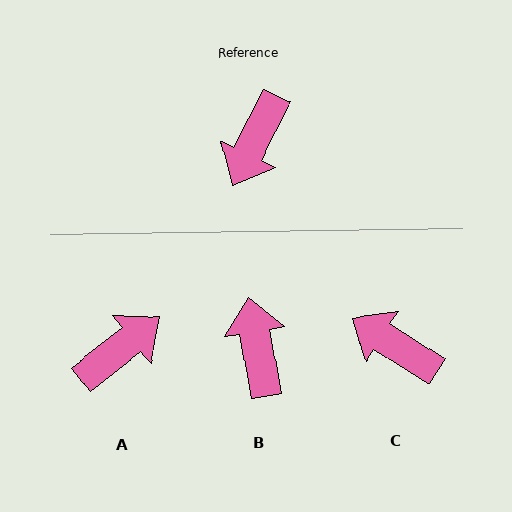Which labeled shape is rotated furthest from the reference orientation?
A, about 155 degrees away.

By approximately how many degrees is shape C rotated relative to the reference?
Approximately 96 degrees clockwise.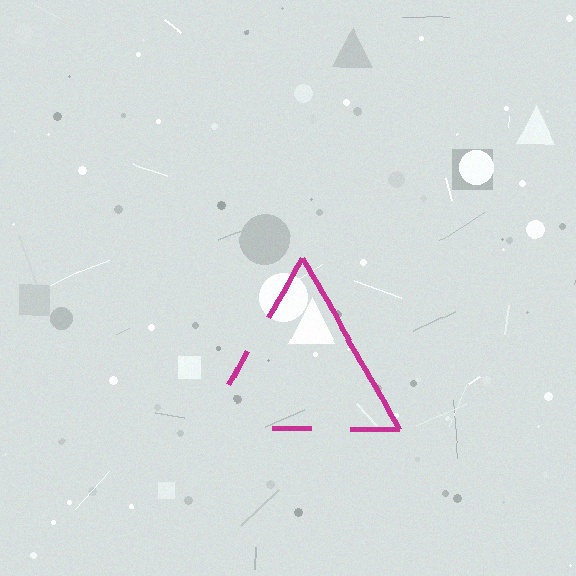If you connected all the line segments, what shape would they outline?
They would outline a triangle.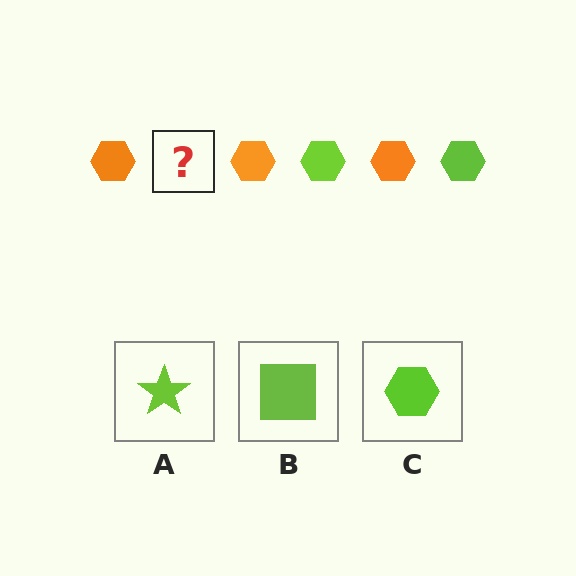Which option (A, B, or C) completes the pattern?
C.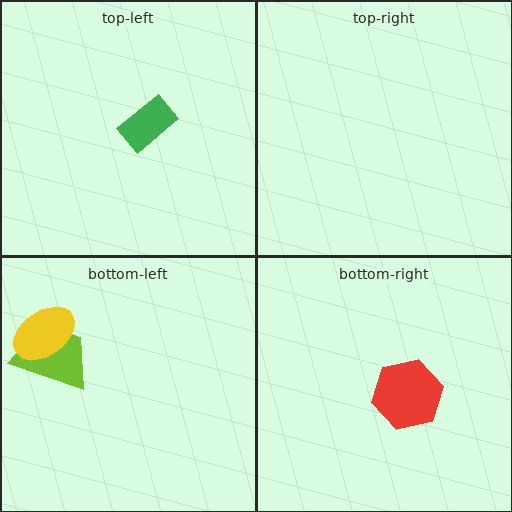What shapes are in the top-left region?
The green rectangle.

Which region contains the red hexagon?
The bottom-right region.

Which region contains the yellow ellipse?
The bottom-left region.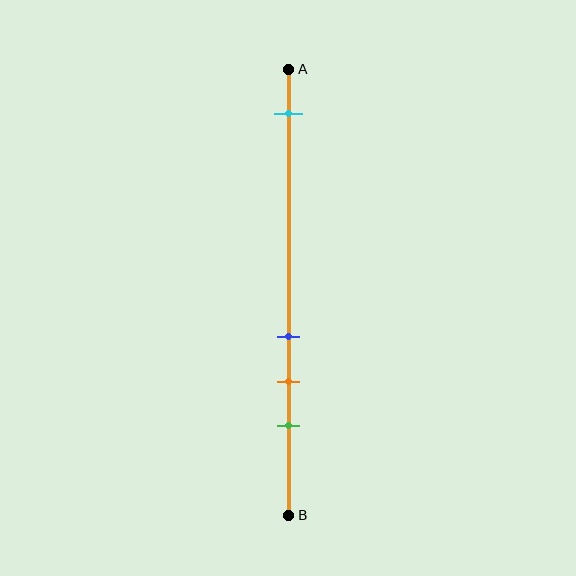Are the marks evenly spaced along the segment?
No, the marks are not evenly spaced.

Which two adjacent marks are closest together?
The blue and orange marks are the closest adjacent pair.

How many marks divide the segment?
There are 4 marks dividing the segment.